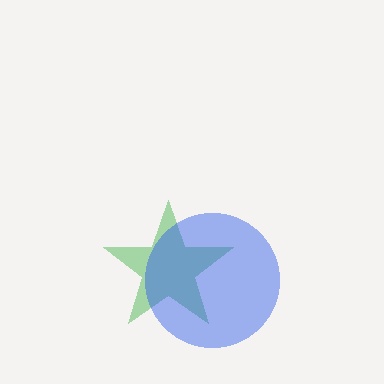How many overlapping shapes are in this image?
There are 2 overlapping shapes in the image.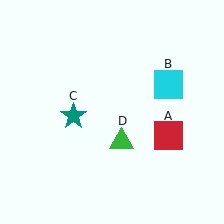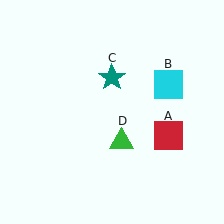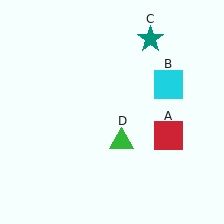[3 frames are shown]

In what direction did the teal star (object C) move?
The teal star (object C) moved up and to the right.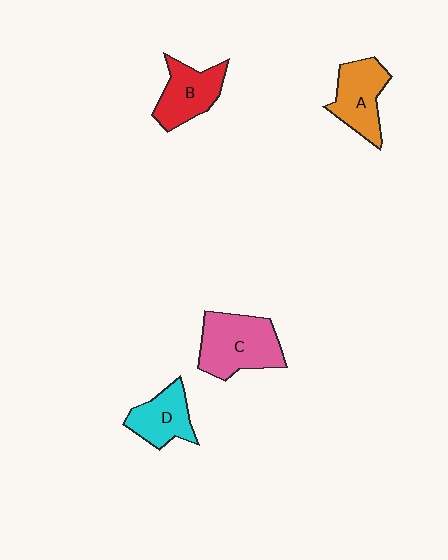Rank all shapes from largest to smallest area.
From largest to smallest: C (pink), A (orange), B (red), D (cyan).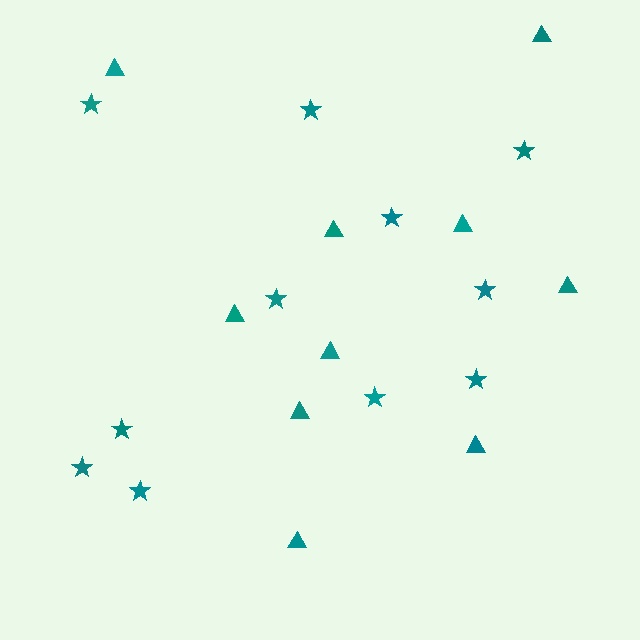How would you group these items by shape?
There are 2 groups: one group of stars (11) and one group of triangles (10).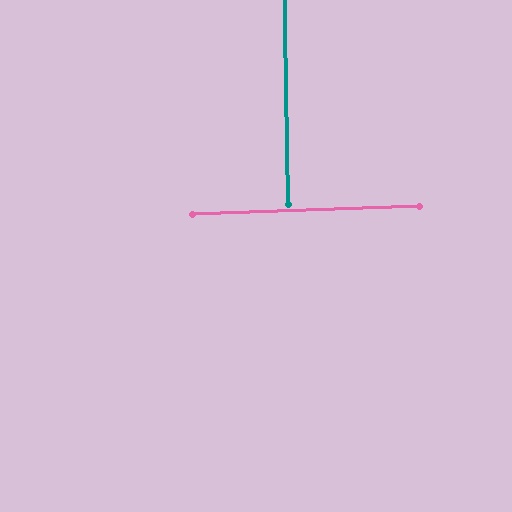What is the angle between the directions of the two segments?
Approximately 89 degrees.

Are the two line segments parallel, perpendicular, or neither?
Perpendicular — they meet at approximately 89°.